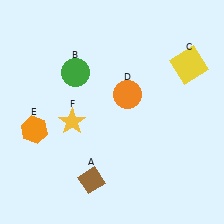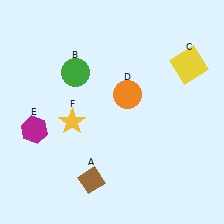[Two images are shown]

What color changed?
The hexagon (E) changed from orange in Image 1 to magenta in Image 2.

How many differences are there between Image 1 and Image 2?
There is 1 difference between the two images.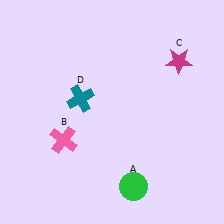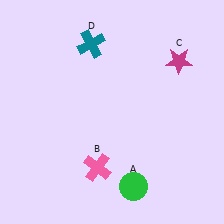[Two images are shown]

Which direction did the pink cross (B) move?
The pink cross (B) moved right.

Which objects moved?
The objects that moved are: the pink cross (B), the teal cross (D).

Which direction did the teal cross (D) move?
The teal cross (D) moved up.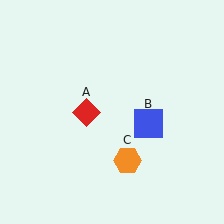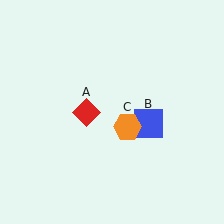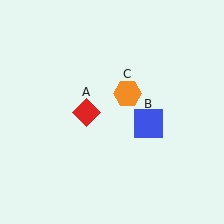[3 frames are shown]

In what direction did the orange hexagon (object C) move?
The orange hexagon (object C) moved up.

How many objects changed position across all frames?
1 object changed position: orange hexagon (object C).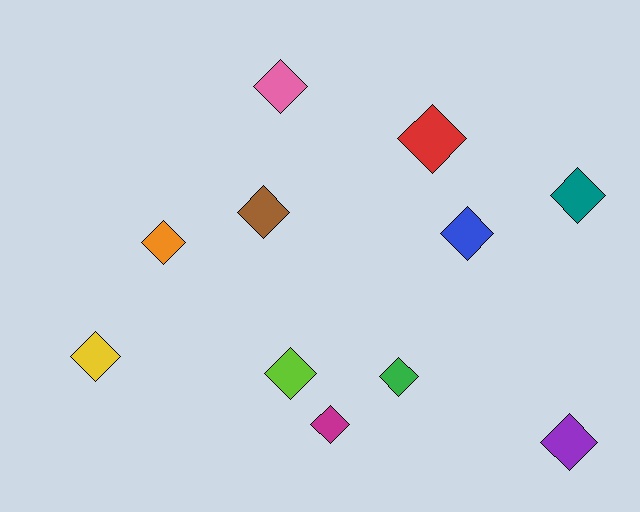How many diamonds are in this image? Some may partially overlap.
There are 11 diamonds.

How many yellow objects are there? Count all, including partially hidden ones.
There is 1 yellow object.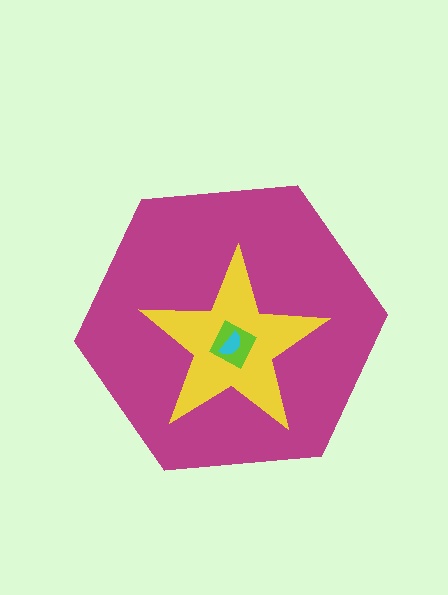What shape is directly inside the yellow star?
The lime square.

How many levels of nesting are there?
4.